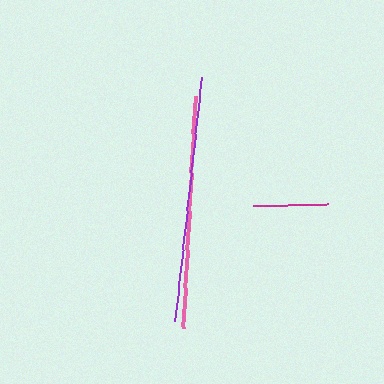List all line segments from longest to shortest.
From longest to shortest: purple, pink, magenta.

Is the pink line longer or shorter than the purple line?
The purple line is longer than the pink line.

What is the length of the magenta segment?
The magenta segment is approximately 76 pixels long.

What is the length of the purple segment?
The purple segment is approximately 246 pixels long.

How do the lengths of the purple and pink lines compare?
The purple and pink lines are approximately the same length.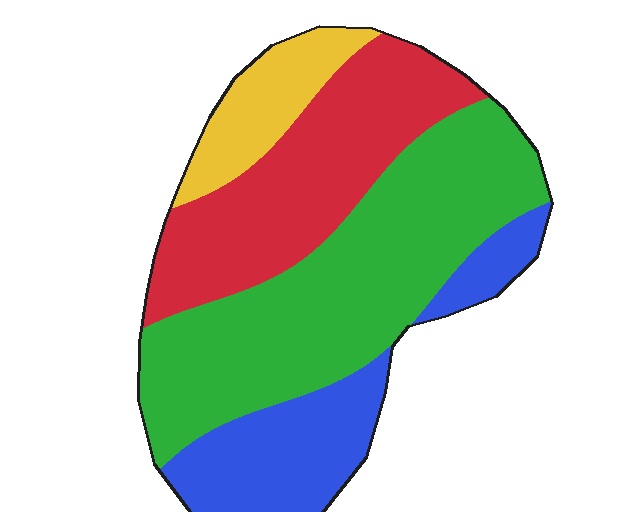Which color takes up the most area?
Green, at roughly 40%.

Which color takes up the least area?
Yellow, at roughly 10%.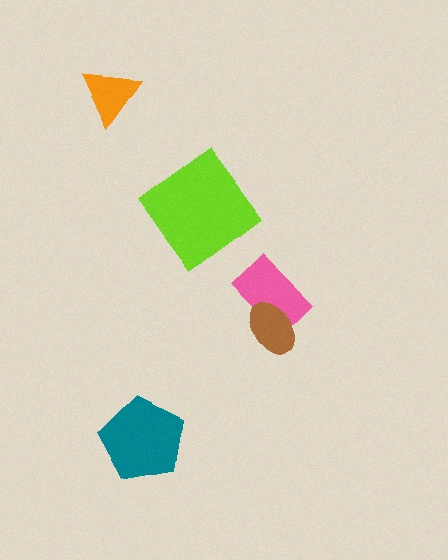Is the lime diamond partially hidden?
No, no other shape covers it.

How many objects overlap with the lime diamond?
0 objects overlap with the lime diamond.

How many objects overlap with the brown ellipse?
1 object overlaps with the brown ellipse.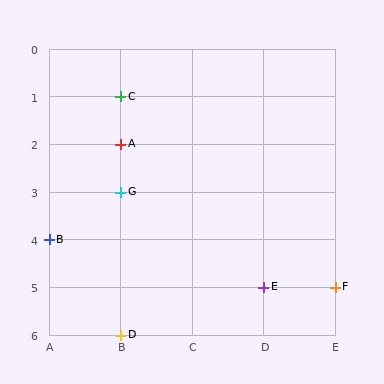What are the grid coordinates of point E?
Point E is at grid coordinates (D, 5).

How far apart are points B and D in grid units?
Points B and D are 1 column and 2 rows apart (about 2.2 grid units diagonally).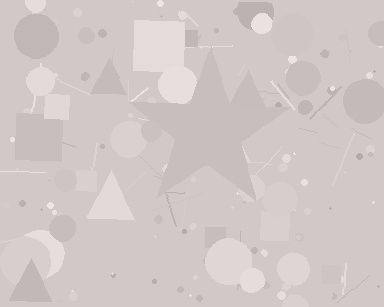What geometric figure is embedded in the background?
A star is embedded in the background.